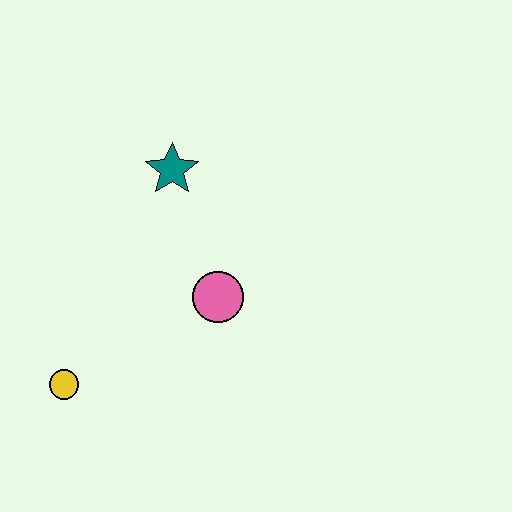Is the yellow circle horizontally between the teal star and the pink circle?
No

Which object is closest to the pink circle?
The teal star is closest to the pink circle.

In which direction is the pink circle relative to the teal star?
The pink circle is below the teal star.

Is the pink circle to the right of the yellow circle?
Yes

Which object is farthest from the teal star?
The yellow circle is farthest from the teal star.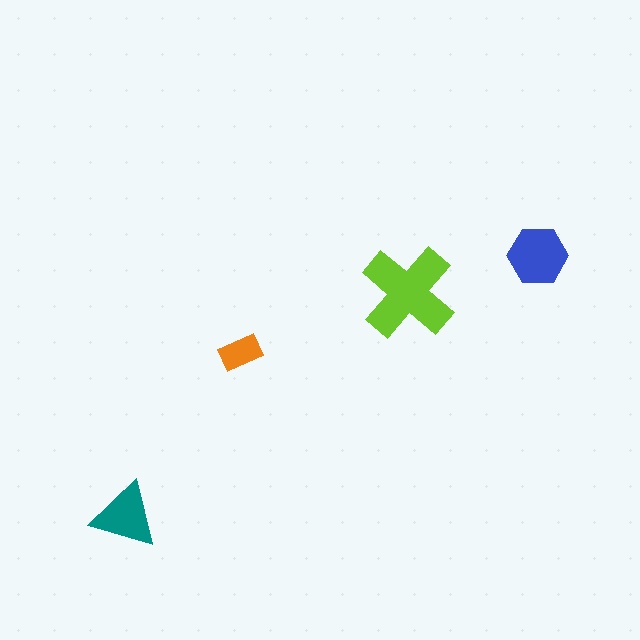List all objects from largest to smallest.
The lime cross, the blue hexagon, the teal triangle, the orange rectangle.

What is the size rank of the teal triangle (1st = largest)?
3rd.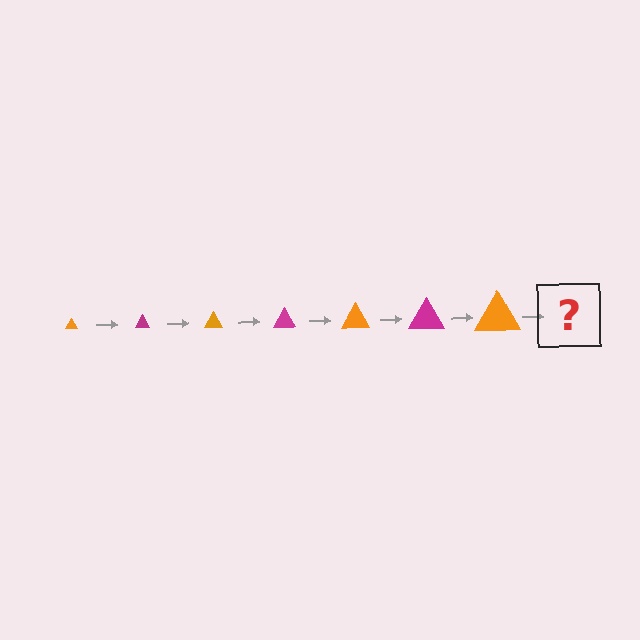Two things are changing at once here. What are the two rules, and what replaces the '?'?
The two rules are that the triangle grows larger each step and the color cycles through orange and magenta. The '?' should be a magenta triangle, larger than the previous one.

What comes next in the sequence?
The next element should be a magenta triangle, larger than the previous one.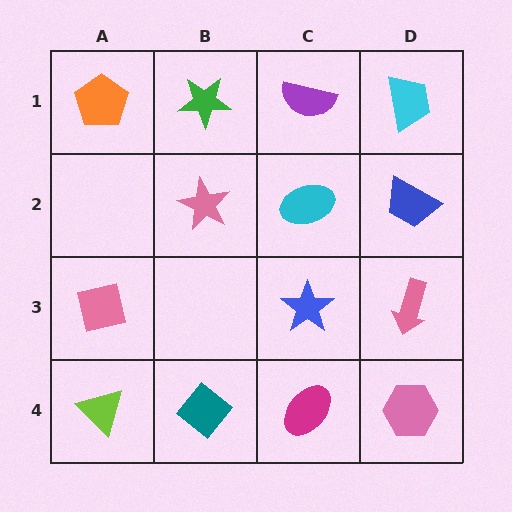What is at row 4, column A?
A lime triangle.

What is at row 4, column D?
A pink hexagon.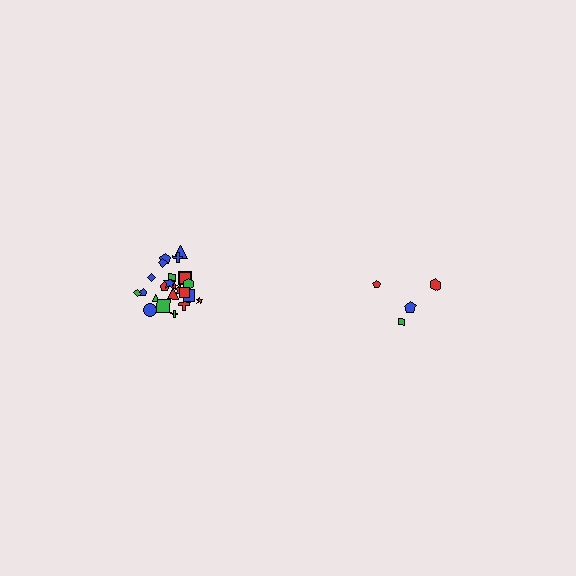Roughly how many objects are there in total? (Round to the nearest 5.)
Roughly 30 objects in total.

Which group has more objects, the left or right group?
The left group.